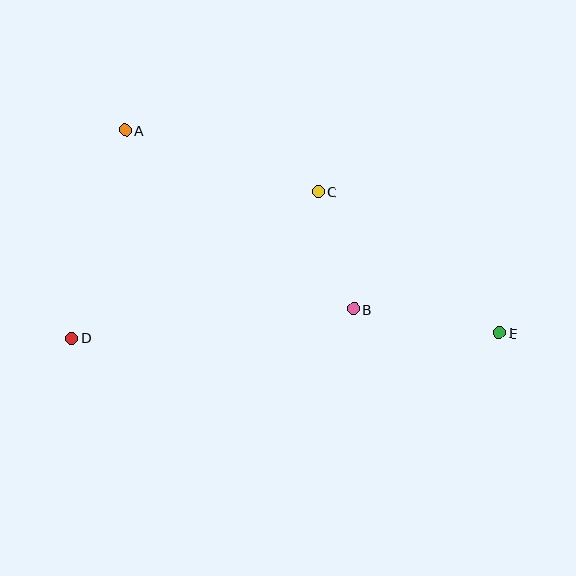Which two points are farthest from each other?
Points D and E are farthest from each other.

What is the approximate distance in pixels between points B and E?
The distance between B and E is approximately 147 pixels.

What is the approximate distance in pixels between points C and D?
The distance between C and D is approximately 287 pixels.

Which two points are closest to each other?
Points B and C are closest to each other.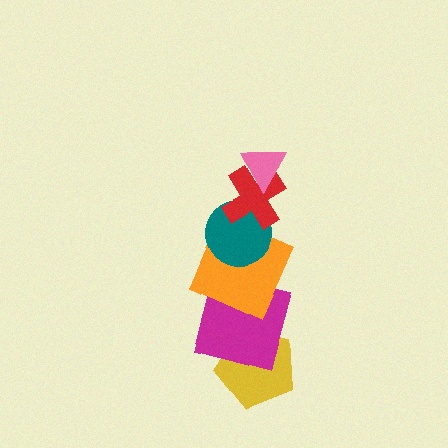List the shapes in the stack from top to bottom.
From top to bottom: the pink triangle, the red cross, the teal circle, the orange square, the magenta square, the yellow pentagon.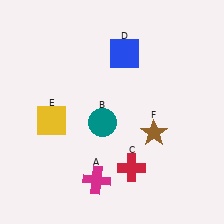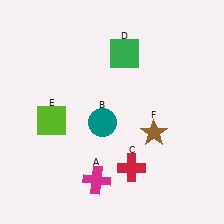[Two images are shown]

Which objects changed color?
D changed from blue to green. E changed from yellow to lime.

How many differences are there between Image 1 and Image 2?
There are 2 differences between the two images.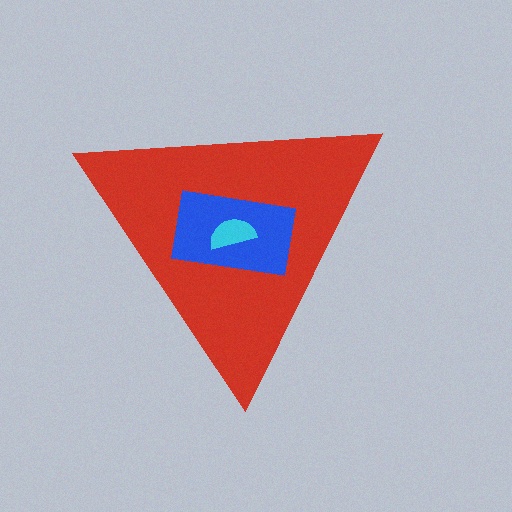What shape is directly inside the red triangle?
The blue rectangle.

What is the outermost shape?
The red triangle.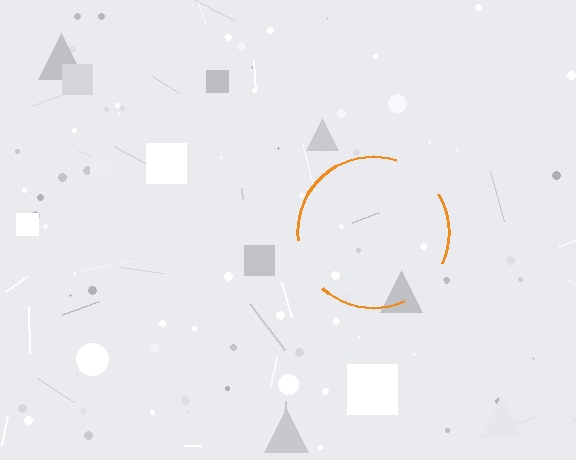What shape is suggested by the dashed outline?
The dashed outline suggests a circle.